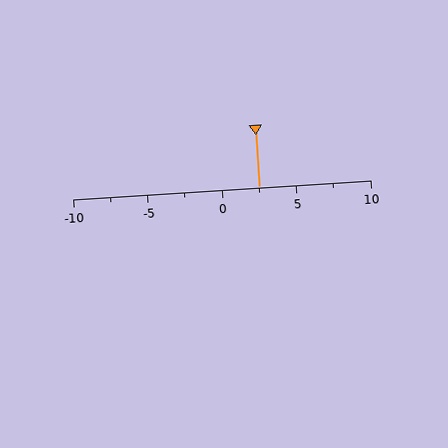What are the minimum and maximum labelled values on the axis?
The axis runs from -10 to 10.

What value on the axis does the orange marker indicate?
The marker indicates approximately 2.5.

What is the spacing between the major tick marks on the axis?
The major ticks are spaced 5 apart.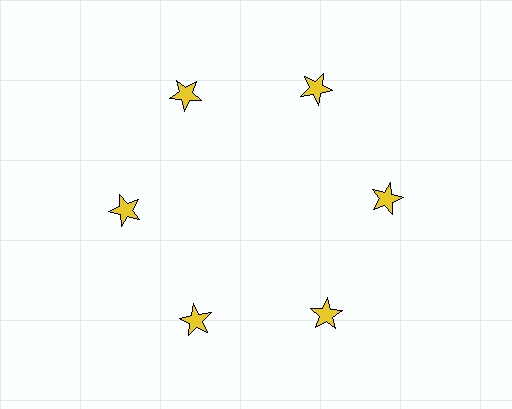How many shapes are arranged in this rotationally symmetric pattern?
There are 6 shapes, arranged in 6 groups of 1.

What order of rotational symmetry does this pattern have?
This pattern has 6-fold rotational symmetry.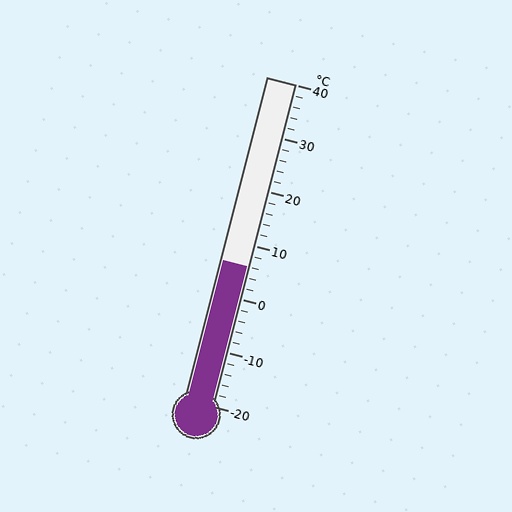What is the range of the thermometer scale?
The thermometer scale ranges from -20°C to 40°C.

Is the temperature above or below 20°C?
The temperature is below 20°C.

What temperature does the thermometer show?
The thermometer shows approximately 6°C.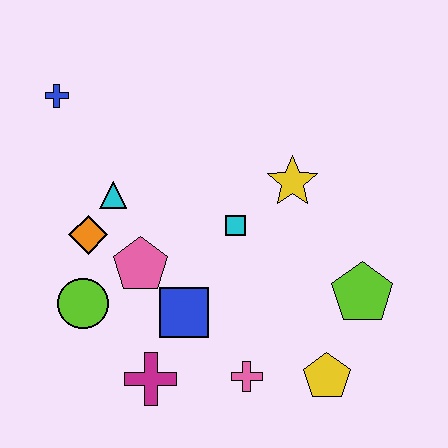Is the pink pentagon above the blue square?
Yes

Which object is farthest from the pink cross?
The blue cross is farthest from the pink cross.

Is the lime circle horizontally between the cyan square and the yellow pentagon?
No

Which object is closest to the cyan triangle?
The orange diamond is closest to the cyan triangle.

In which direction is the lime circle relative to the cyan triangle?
The lime circle is below the cyan triangle.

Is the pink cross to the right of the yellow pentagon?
No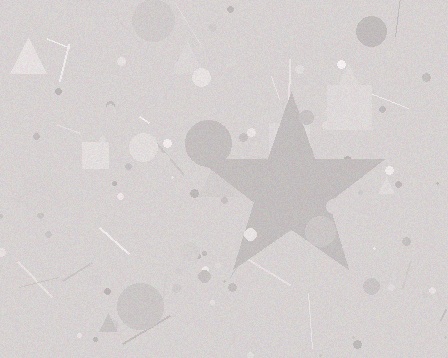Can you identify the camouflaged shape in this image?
The camouflaged shape is a star.